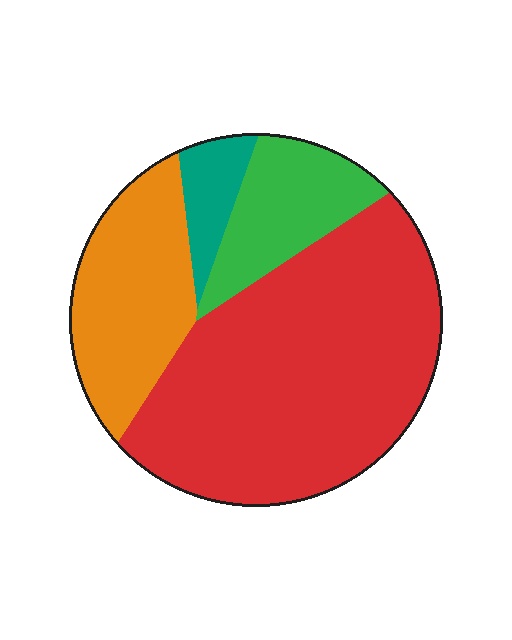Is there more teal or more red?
Red.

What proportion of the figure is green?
Green takes up about one eighth (1/8) of the figure.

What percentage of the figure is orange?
Orange takes up about one fifth (1/5) of the figure.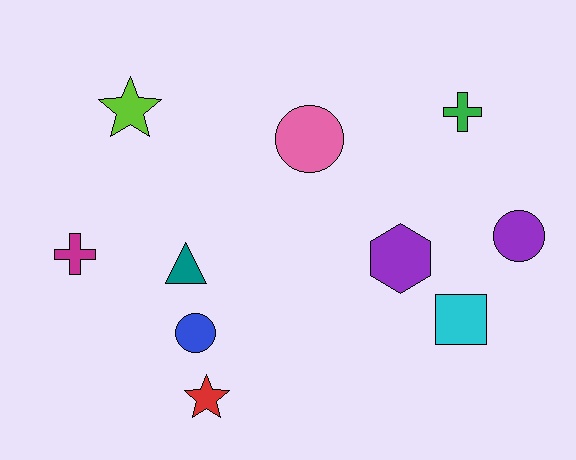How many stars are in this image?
There are 2 stars.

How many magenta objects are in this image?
There is 1 magenta object.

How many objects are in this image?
There are 10 objects.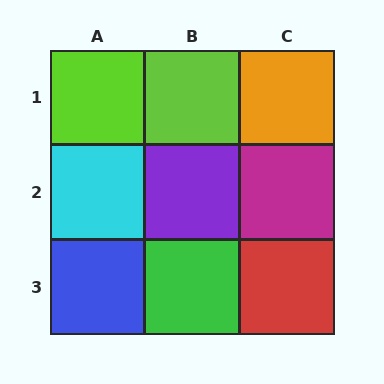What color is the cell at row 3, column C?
Red.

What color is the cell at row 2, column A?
Cyan.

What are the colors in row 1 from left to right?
Lime, lime, orange.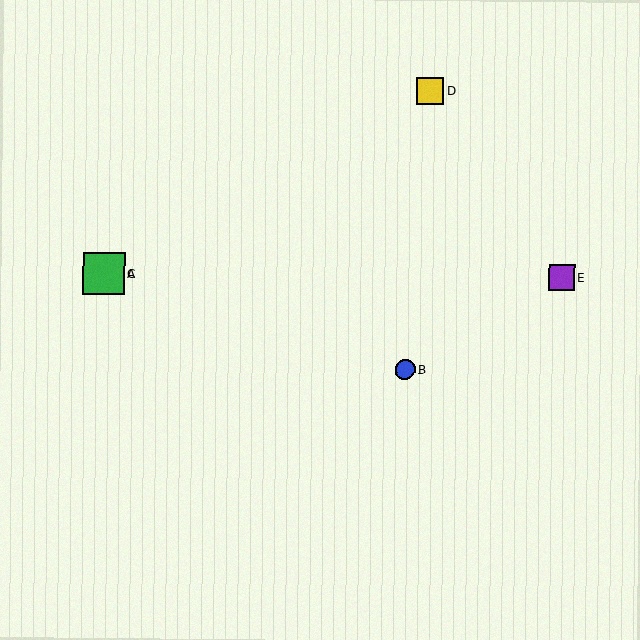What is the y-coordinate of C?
Object C is at y≈274.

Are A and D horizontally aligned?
No, A is at y≈274 and D is at y≈91.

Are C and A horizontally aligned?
Yes, both are at y≈274.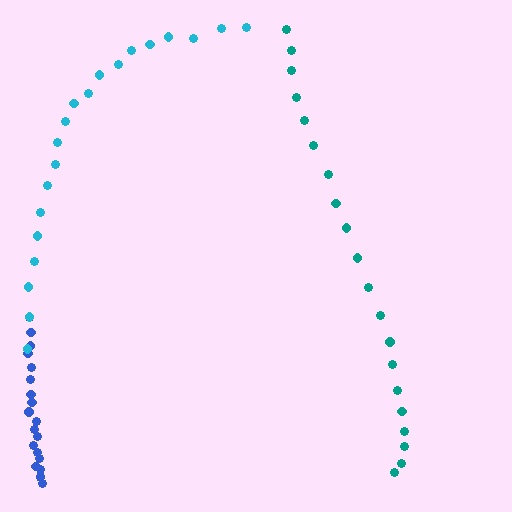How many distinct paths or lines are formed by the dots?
There are 3 distinct paths.